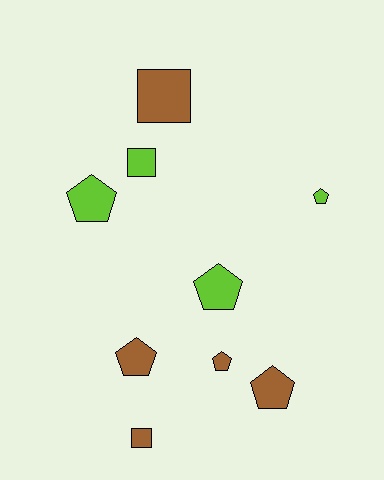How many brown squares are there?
There are 2 brown squares.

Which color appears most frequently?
Brown, with 5 objects.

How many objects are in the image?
There are 9 objects.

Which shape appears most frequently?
Pentagon, with 6 objects.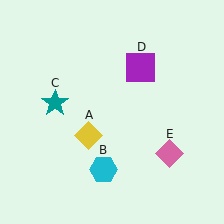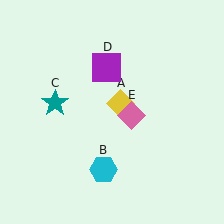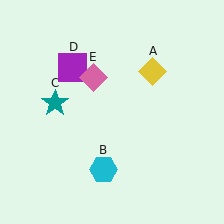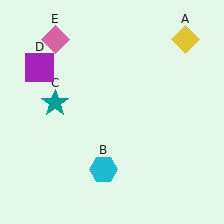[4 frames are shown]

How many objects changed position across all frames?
3 objects changed position: yellow diamond (object A), purple square (object D), pink diamond (object E).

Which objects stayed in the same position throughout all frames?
Cyan hexagon (object B) and teal star (object C) remained stationary.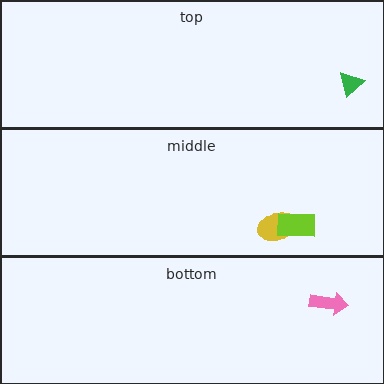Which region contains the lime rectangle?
The middle region.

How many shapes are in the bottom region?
1.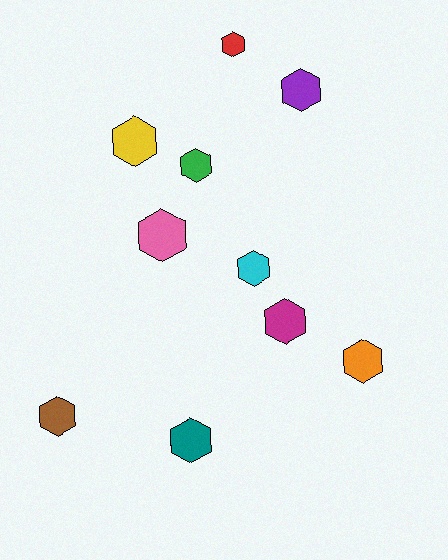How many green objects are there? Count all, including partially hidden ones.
There is 1 green object.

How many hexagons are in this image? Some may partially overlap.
There are 10 hexagons.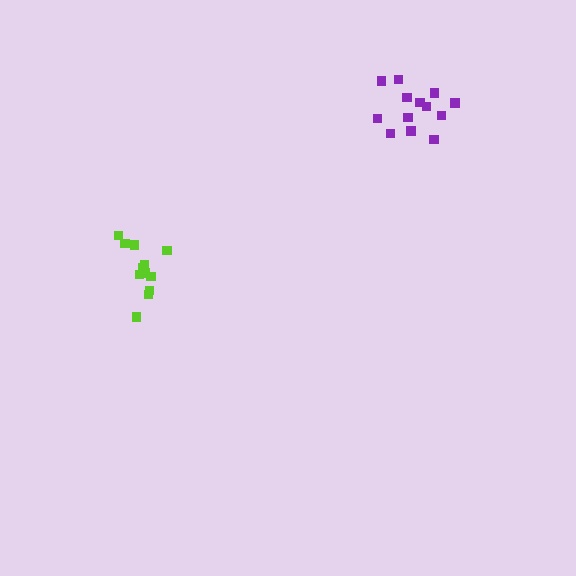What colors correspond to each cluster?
The clusters are colored: purple, lime.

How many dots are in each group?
Group 1: 13 dots, Group 2: 12 dots (25 total).